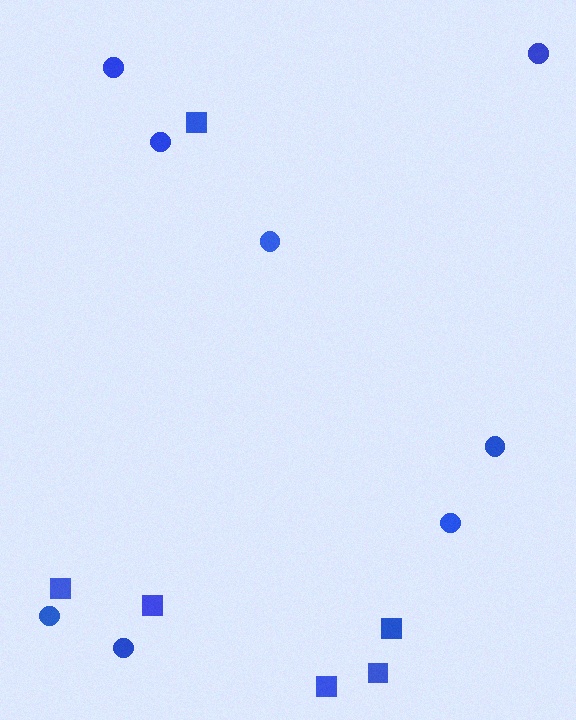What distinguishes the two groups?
There are 2 groups: one group of circles (8) and one group of squares (6).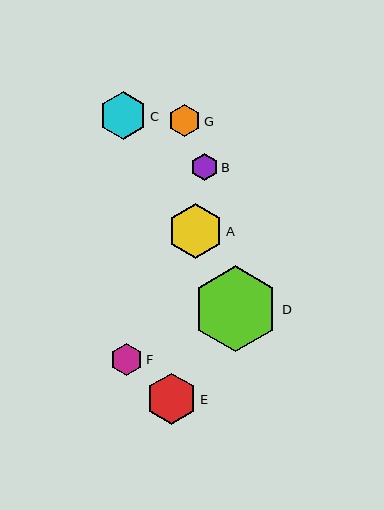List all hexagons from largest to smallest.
From largest to smallest: D, A, E, C, F, G, B.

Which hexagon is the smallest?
Hexagon B is the smallest with a size of approximately 27 pixels.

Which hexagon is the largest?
Hexagon D is the largest with a size of approximately 86 pixels.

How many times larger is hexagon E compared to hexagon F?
Hexagon E is approximately 1.6 times the size of hexagon F.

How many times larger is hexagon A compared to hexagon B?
Hexagon A is approximately 2.1 times the size of hexagon B.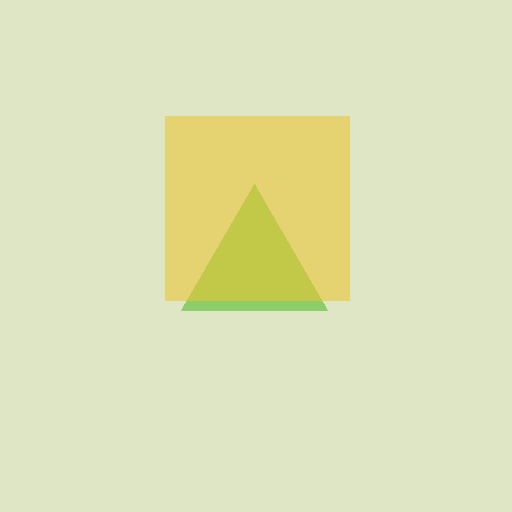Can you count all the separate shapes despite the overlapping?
Yes, there are 2 separate shapes.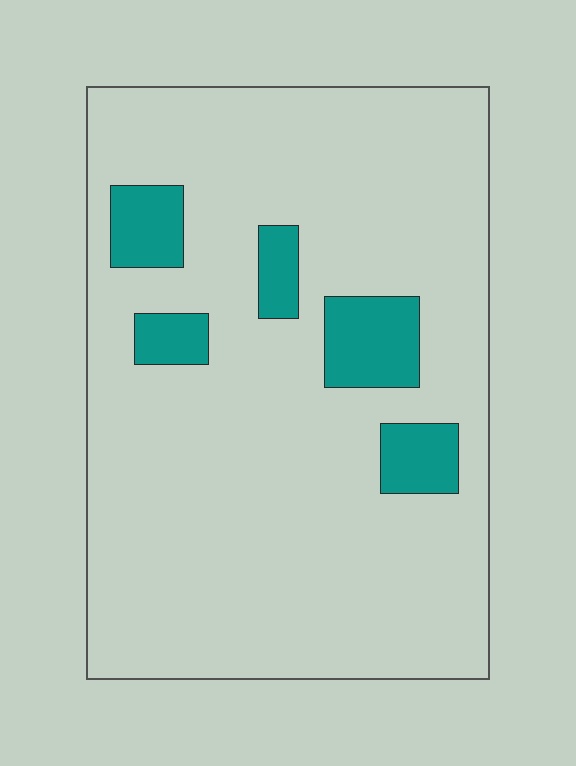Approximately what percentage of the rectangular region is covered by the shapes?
Approximately 10%.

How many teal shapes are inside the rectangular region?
5.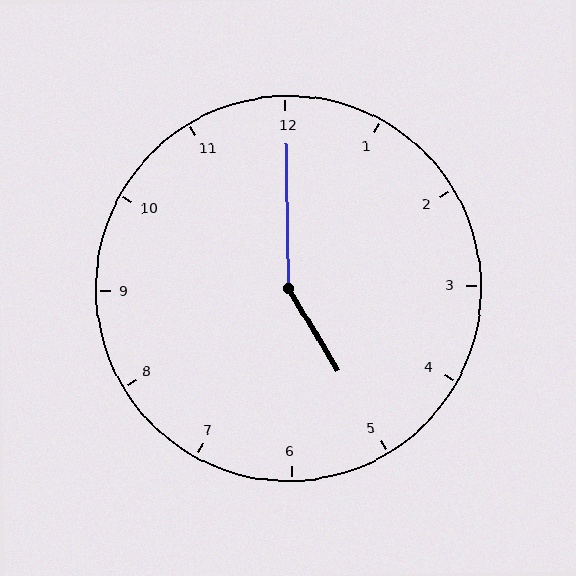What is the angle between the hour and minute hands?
Approximately 150 degrees.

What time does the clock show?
5:00.